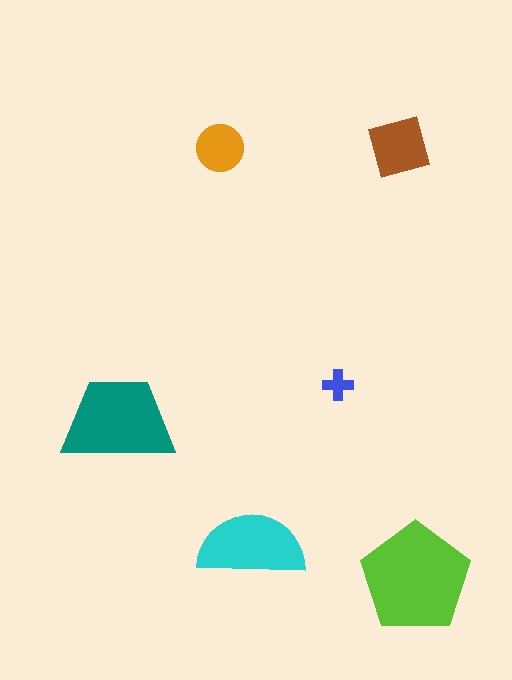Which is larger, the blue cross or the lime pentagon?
The lime pentagon.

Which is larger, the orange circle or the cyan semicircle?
The cyan semicircle.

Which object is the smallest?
The blue cross.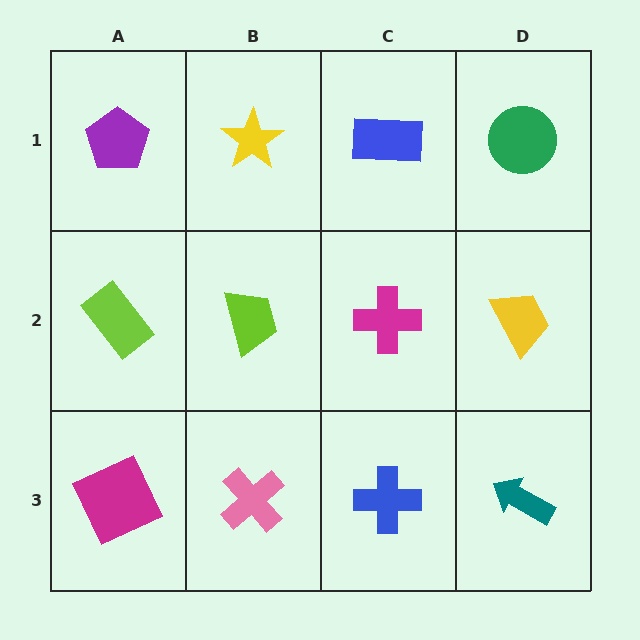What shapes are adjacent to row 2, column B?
A yellow star (row 1, column B), a pink cross (row 3, column B), a lime rectangle (row 2, column A), a magenta cross (row 2, column C).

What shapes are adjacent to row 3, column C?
A magenta cross (row 2, column C), a pink cross (row 3, column B), a teal arrow (row 3, column D).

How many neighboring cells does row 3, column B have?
3.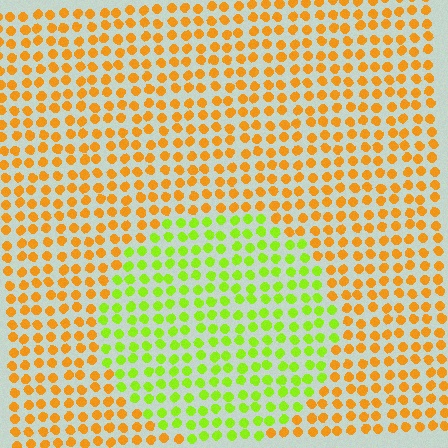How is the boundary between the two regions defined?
The boundary is defined purely by a slight shift in hue (about 54 degrees). Spacing, size, and orientation are identical on both sides.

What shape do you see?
I see a circle.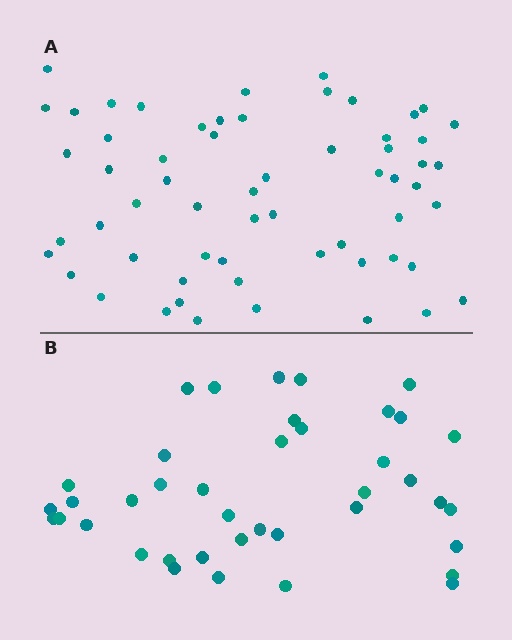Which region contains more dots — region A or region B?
Region A (the top region) has more dots.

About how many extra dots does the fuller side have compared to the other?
Region A has approximately 20 more dots than region B.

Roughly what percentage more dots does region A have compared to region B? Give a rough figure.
About 50% more.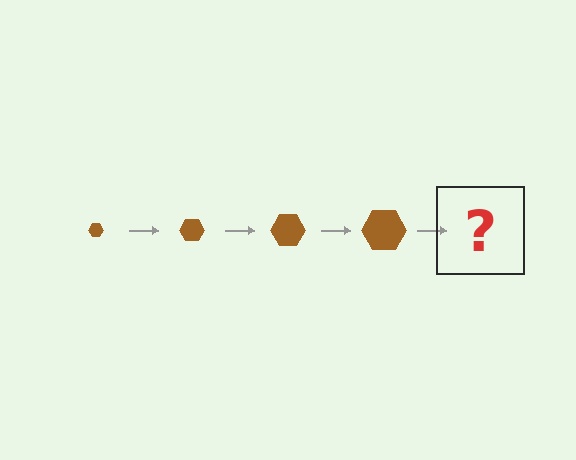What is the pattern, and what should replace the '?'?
The pattern is that the hexagon gets progressively larger each step. The '?' should be a brown hexagon, larger than the previous one.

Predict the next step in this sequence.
The next step is a brown hexagon, larger than the previous one.